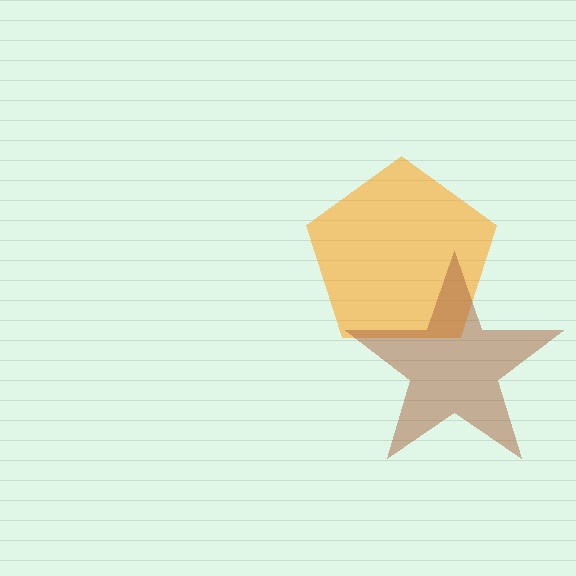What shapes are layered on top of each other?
The layered shapes are: an orange pentagon, a brown star.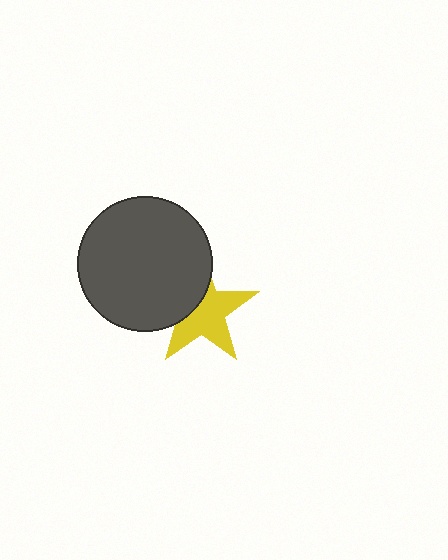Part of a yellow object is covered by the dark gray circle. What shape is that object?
It is a star.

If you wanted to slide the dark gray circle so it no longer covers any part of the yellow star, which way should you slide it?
Slide it toward the upper-left — that is the most direct way to separate the two shapes.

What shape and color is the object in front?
The object in front is a dark gray circle.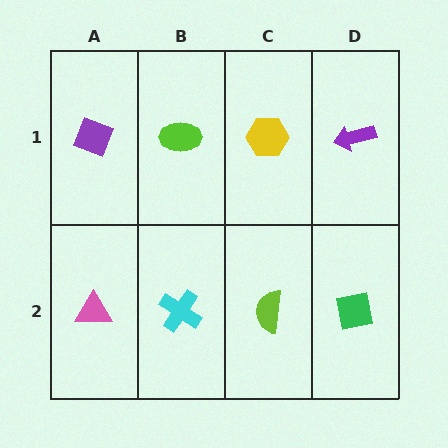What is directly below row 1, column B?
A cyan cross.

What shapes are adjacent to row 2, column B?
A lime ellipse (row 1, column B), a pink triangle (row 2, column A), a lime semicircle (row 2, column C).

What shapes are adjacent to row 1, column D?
A green square (row 2, column D), a yellow hexagon (row 1, column C).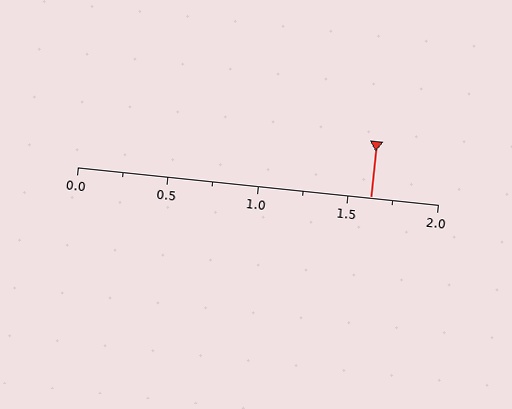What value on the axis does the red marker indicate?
The marker indicates approximately 1.62.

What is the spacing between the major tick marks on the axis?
The major ticks are spaced 0.5 apart.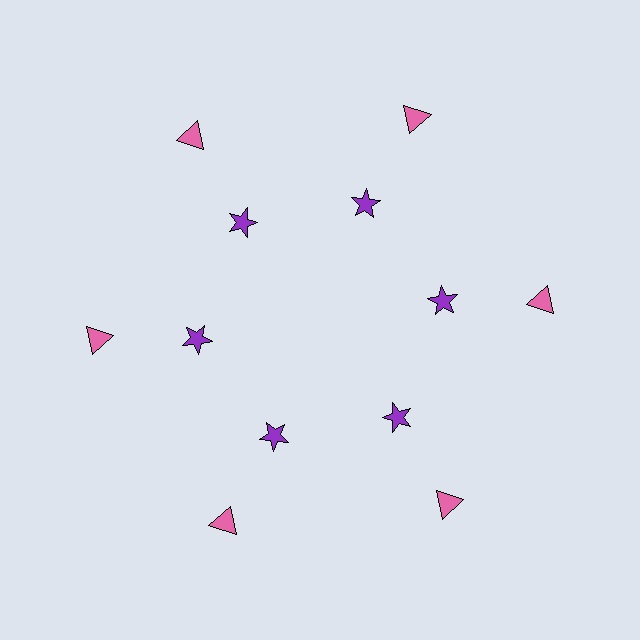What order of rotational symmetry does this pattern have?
This pattern has 6-fold rotational symmetry.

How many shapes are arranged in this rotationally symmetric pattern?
There are 12 shapes, arranged in 6 groups of 2.